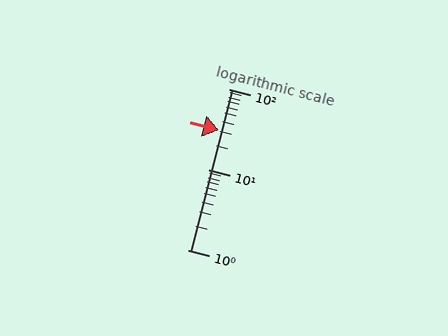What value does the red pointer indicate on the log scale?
The pointer indicates approximately 31.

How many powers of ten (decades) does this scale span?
The scale spans 2 decades, from 1 to 100.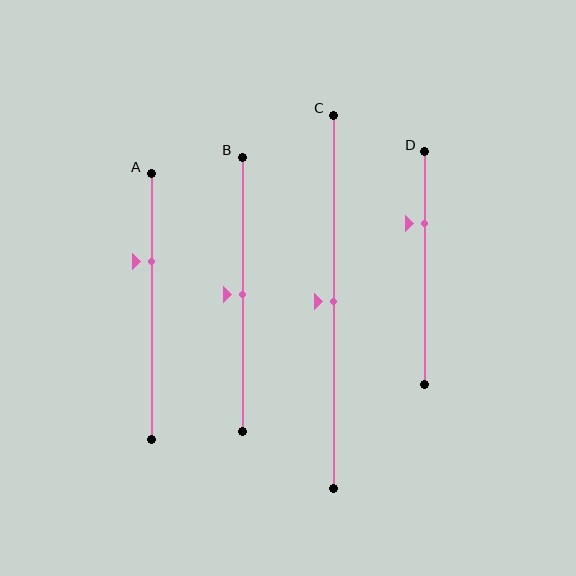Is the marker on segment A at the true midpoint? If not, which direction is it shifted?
No, the marker on segment A is shifted upward by about 17% of the segment length.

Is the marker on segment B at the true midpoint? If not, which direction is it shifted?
Yes, the marker on segment B is at the true midpoint.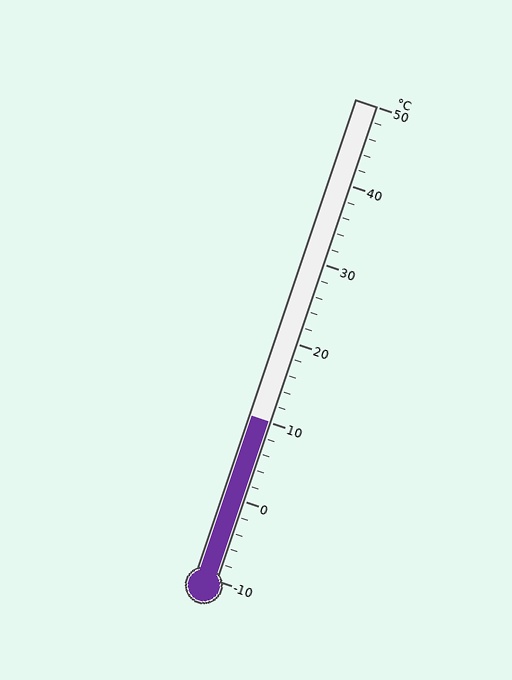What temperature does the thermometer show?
The thermometer shows approximately 10°C.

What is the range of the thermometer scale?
The thermometer scale ranges from -10°C to 50°C.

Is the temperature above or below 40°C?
The temperature is below 40°C.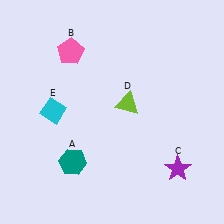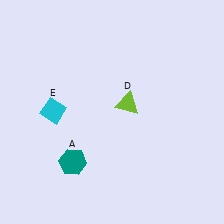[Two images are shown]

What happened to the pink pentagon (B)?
The pink pentagon (B) was removed in Image 2. It was in the top-left area of Image 1.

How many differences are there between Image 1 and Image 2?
There are 2 differences between the two images.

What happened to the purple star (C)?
The purple star (C) was removed in Image 2. It was in the bottom-right area of Image 1.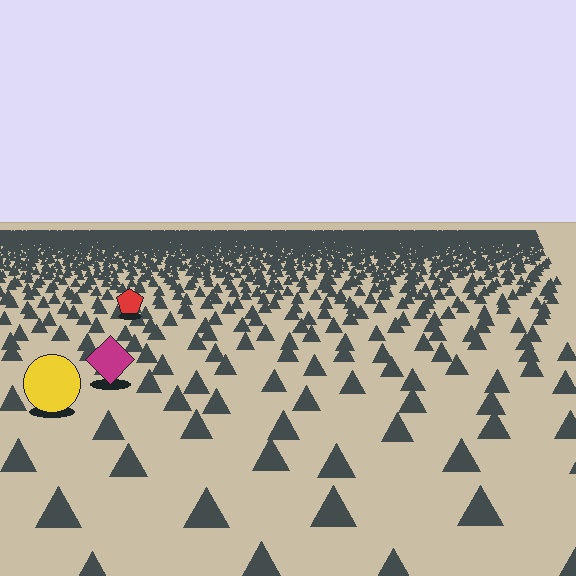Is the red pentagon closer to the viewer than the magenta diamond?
No. The magenta diamond is closer — you can tell from the texture gradient: the ground texture is coarser near it.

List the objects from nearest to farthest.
From nearest to farthest: the yellow circle, the magenta diamond, the red pentagon.